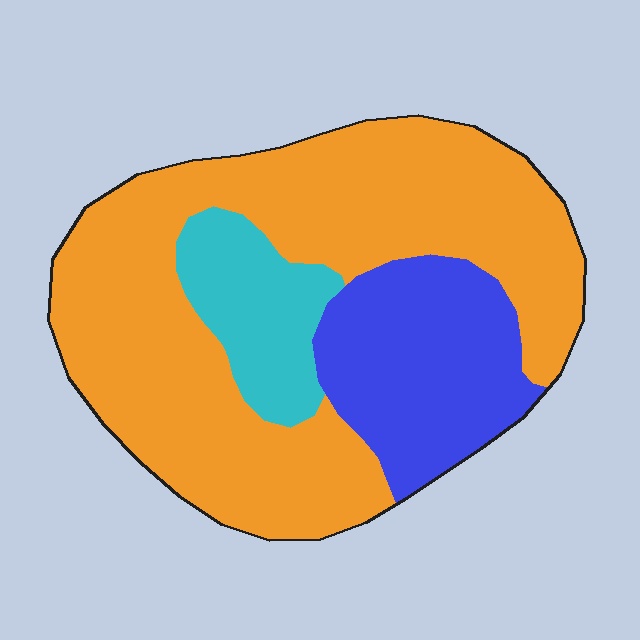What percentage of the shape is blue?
Blue covers about 20% of the shape.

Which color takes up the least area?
Cyan, at roughly 15%.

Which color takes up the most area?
Orange, at roughly 65%.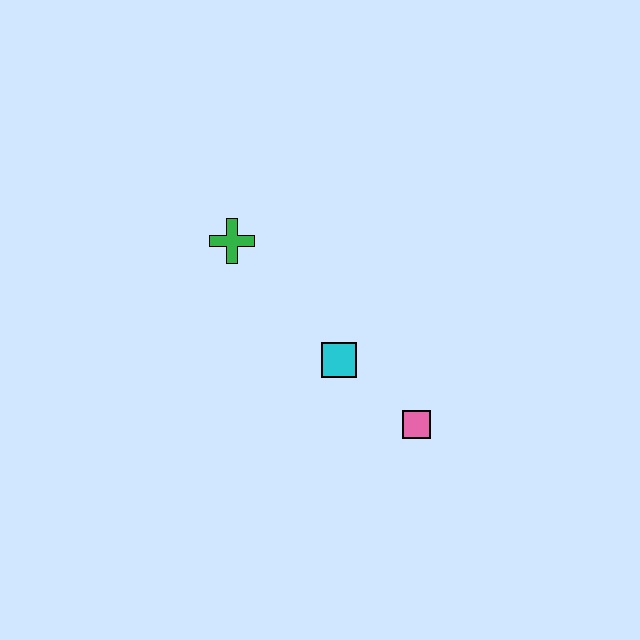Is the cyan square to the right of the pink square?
No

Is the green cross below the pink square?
No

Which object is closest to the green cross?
The cyan square is closest to the green cross.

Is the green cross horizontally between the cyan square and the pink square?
No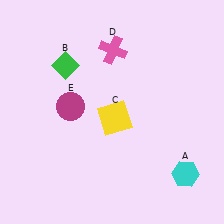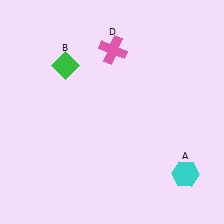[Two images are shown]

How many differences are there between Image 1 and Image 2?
There are 2 differences between the two images.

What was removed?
The yellow square (C), the magenta circle (E) were removed in Image 2.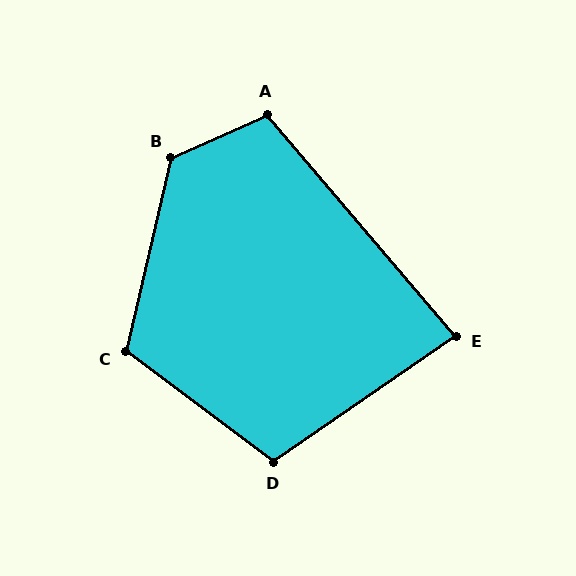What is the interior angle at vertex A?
Approximately 106 degrees (obtuse).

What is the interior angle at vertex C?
Approximately 113 degrees (obtuse).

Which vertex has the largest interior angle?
B, at approximately 128 degrees.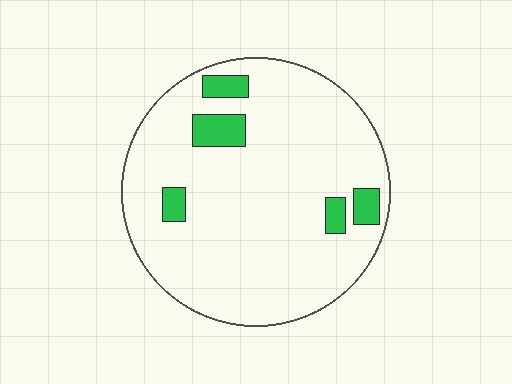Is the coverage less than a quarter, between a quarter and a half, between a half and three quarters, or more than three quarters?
Less than a quarter.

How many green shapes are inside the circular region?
5.